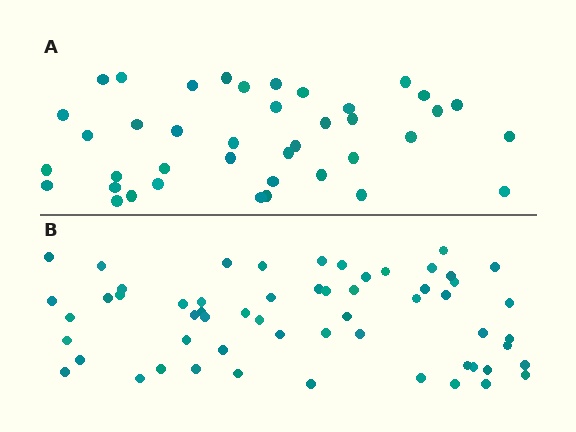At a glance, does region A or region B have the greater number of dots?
Region B (the bottom region) has more dots.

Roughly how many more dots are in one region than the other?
Region B has approximately 20 more dots than region A.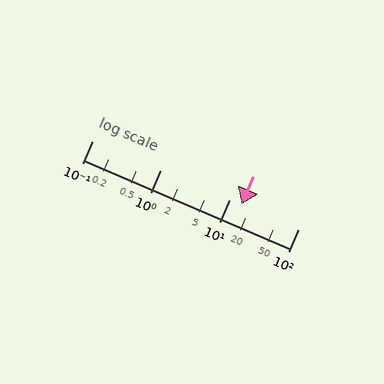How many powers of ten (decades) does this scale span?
The scale spans 3 decades, from 0.1 to 100.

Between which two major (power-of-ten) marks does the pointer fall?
The pointer is between 10 and 100.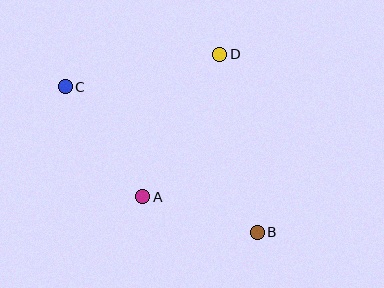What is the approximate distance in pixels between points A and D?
The distance between A and D is approximately 162 pixels.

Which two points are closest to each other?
Points A and B are closest to each other.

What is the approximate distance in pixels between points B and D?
The distance between B and D is approximately 182 pixels.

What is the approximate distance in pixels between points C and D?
The distance between C and D is approximately 158 pixels.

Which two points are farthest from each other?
Points B and C are farthest from each other.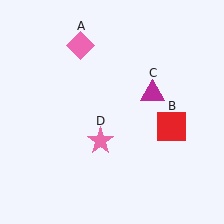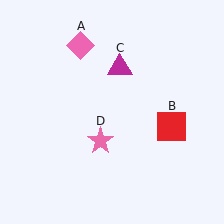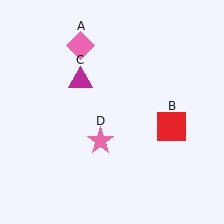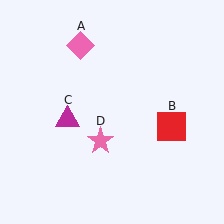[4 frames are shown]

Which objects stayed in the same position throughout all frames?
Pink diamond (object A) and red square (object B) and pink star (object D) remained stationary.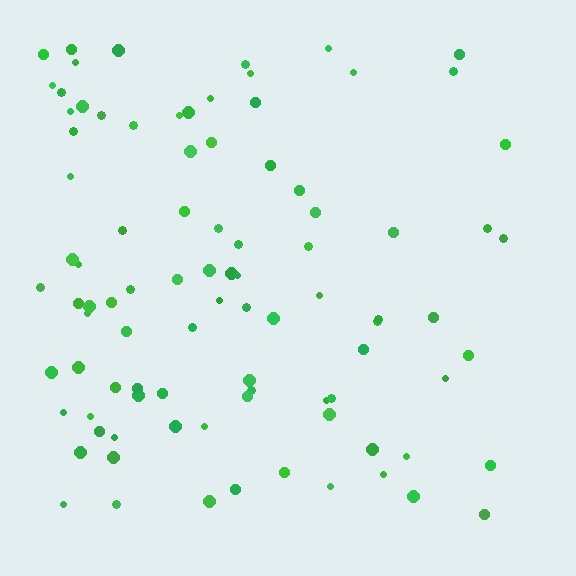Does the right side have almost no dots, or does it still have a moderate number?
Still a moderate number, just noticeably fewer than the left.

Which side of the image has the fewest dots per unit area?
The right.